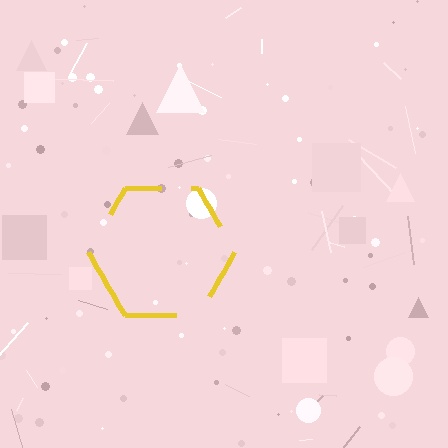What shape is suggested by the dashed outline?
The dashed outline suggests a hexagon.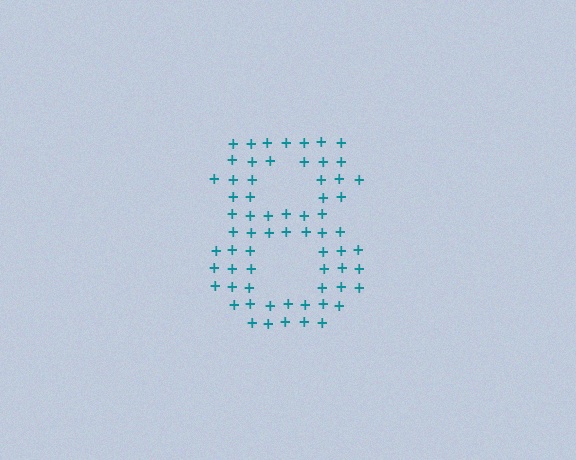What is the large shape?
The large shape is the digit 8.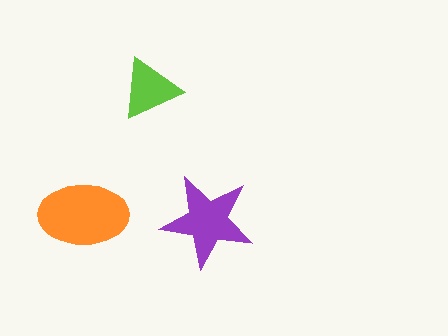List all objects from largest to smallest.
The orange ellipse, the purple star, the lime triangle.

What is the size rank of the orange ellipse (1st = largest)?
1st.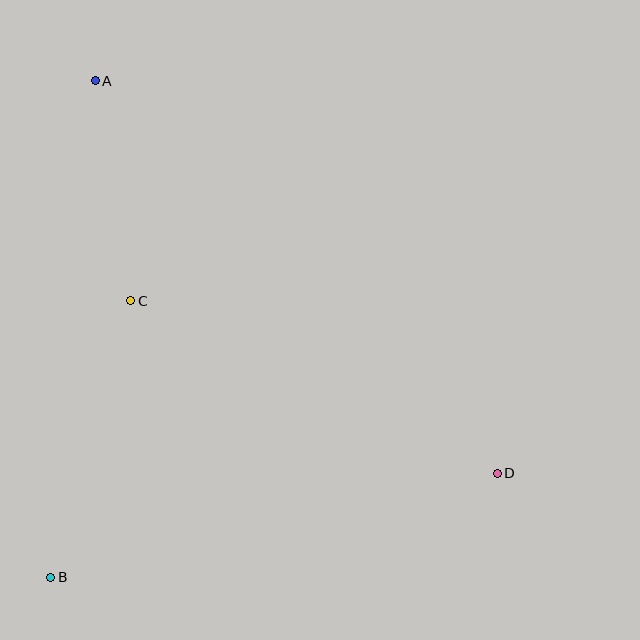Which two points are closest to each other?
Points A and C are closest to each other.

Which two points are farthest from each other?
Points A and D are farthest from each other.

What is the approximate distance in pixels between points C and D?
The distance between C and D is approximately 405 pixels.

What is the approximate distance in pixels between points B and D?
The distance between B and D is approximately 459 pixels.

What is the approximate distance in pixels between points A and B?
The distance between A and B is approximately 498 pixels.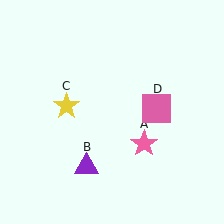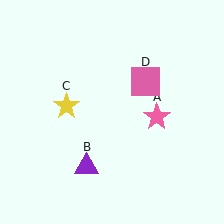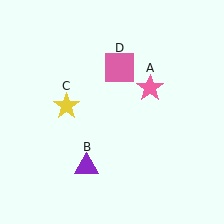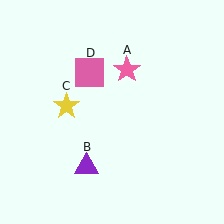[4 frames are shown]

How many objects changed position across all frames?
2 objects changed position: pink star (object A), pink square (object D).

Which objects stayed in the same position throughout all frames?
Purple triangle (object B) and yellow star (object C) remained stationary.